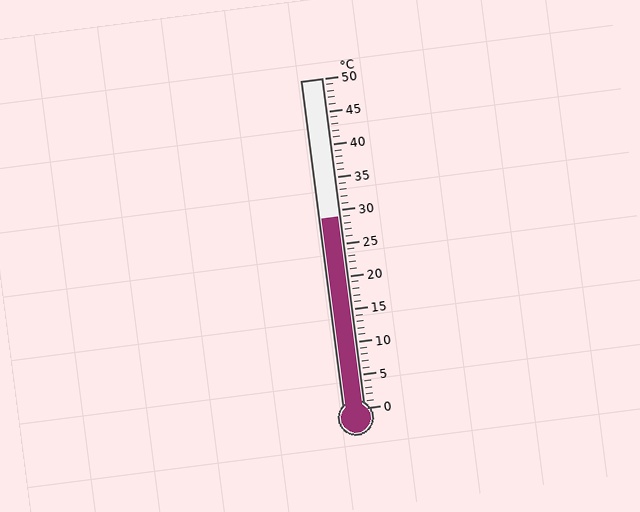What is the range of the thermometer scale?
The thermometer scale ranges from 0°C to 50°C.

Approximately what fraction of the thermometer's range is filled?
The thermometer is filled to approximately 60% of its range.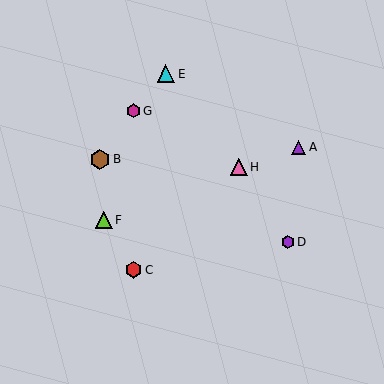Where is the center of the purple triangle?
The center of the purple triangle is at (299, 147).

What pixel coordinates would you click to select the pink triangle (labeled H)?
Click at (239, 167) to select the pink triangle H.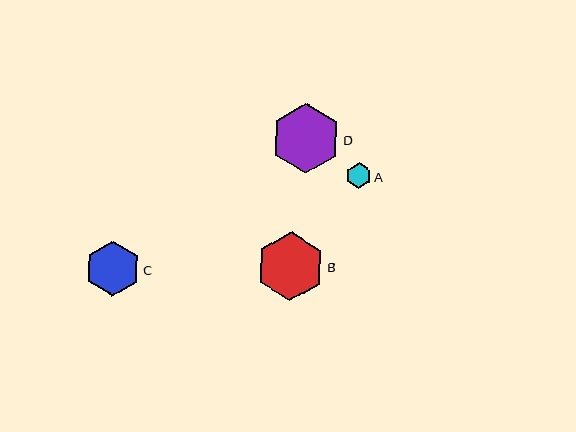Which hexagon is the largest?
Hexagon D is the largest with a size of approximately 70 pixels.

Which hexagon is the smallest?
Hexagon A is the smallest with a size of approximately 26 pixels.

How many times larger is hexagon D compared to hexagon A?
Hexagon D is approximately 2.7 times the size of hexagon A.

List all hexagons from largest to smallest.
From largest to smallest: D, B, C, A.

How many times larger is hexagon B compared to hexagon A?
Hexagon B is approximately 2.7 times the size of hexagon A.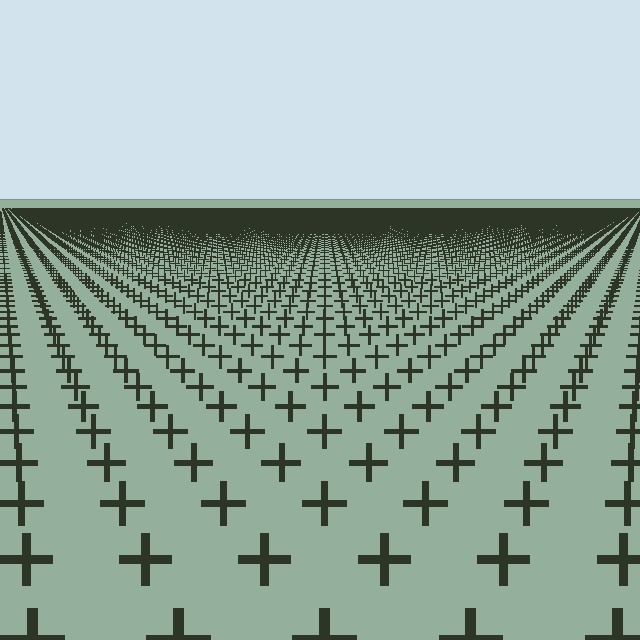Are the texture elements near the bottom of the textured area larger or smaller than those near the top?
Larger. Near the bottom, elements are closer to the viewer and appear at a bigger on-screen size.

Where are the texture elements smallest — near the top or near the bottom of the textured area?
Near the top.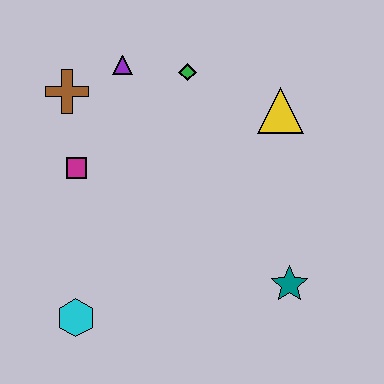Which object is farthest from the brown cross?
The teal star is farthest from the brown cross.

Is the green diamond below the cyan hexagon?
No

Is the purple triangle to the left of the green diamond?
Yes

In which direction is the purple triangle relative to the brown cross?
The purple triangle is to the right of the brown cross.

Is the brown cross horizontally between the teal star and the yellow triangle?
No